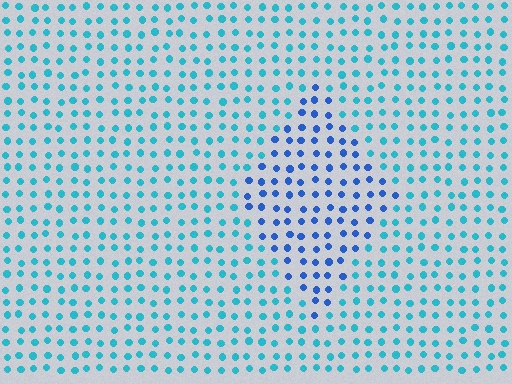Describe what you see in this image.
The image is filled with small cyan elements in a uniform arrangement. A diamond-shaped region is visible where the elements are tinted to a slightly different hue, forming a subtle color boundary.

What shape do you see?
I see a diamond.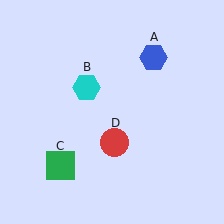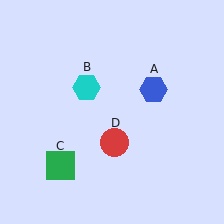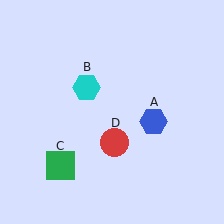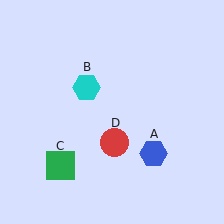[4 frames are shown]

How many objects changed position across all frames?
1 object changed position: blue hexagon (object A).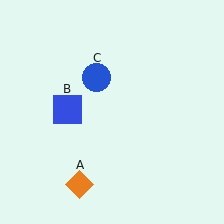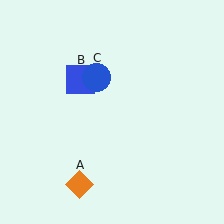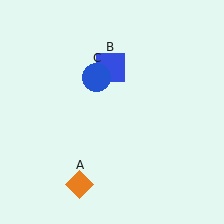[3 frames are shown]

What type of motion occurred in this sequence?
The blue square (object B) rotated clockwise around the center of the scene.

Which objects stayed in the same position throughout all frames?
Orange diamond (object A) and blue circle (object C) remained stationary.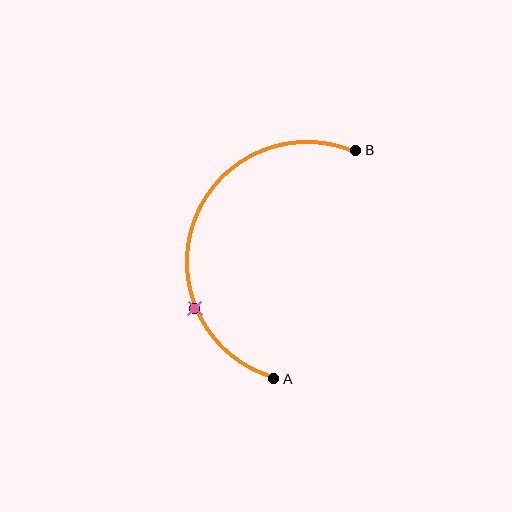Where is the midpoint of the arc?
The arc midpoint is the point on the curve farthest from the straight line joining A and B. It sits to the left of that line.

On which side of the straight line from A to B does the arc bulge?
The arc bulges to the left of the straight line connecting A and B.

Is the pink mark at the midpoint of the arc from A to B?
No. The pink mark lies on the arc but is closer to endpoint A. The arc midpoint would be at the point on the curve equidistant along the arc from both A and B.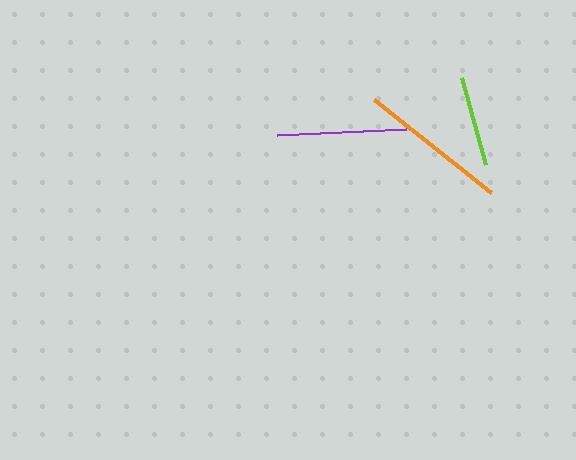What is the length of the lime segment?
The lime segment is approximately 90 pixels long.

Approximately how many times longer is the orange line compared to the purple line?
The orange line is approximately 1.2 times the length of the purple line.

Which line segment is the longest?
The orange line is the longest at approximately 150 pixels.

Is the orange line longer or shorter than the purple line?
The orange line is longer than the purple line.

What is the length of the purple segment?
The purple segment is approximately 130 pixels long.